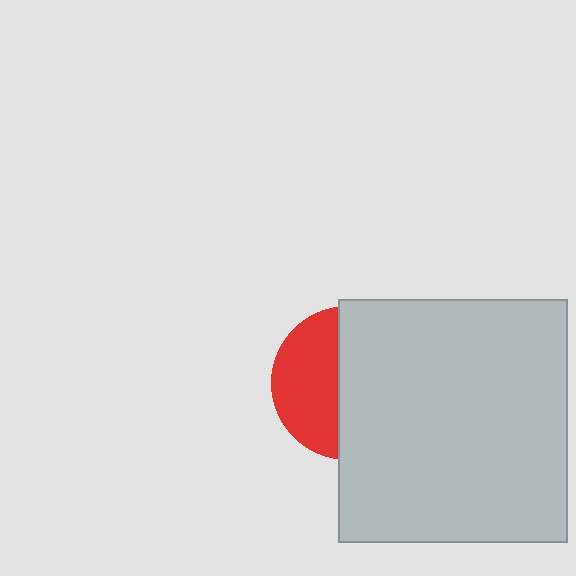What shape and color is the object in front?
The object in front is a light gray rectangle.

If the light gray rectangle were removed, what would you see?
You would see the complete red circle.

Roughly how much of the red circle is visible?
A small part of it is visible (roughly 41%).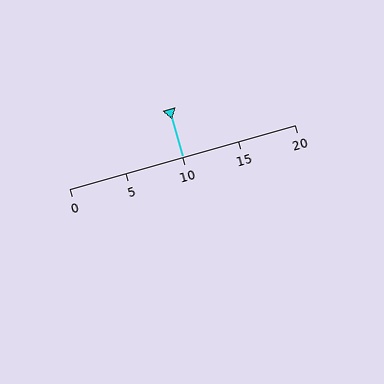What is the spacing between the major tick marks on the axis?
The major ticks are spaced 5 apart.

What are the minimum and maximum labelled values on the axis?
The axis runs from 0 to 20.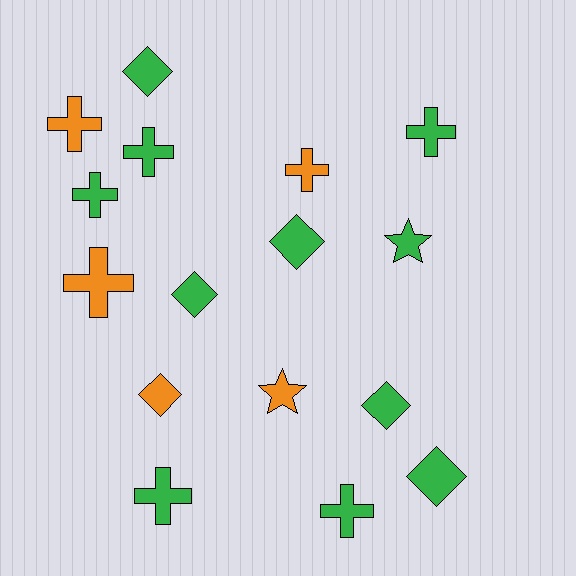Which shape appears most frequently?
Cross, with 8 objects.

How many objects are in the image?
There are 16 objects.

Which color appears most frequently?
Green, with 11 objects.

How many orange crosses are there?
There are 3 orange crosses.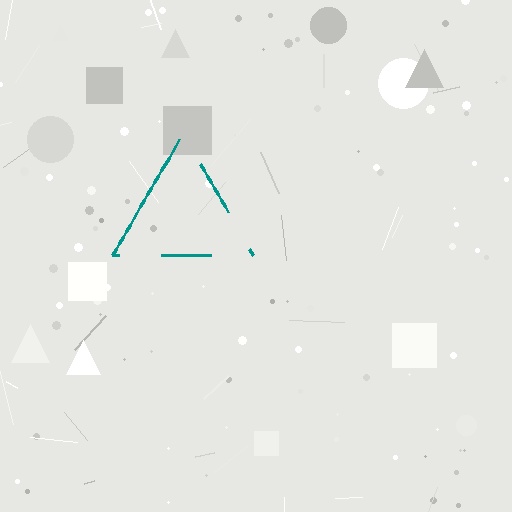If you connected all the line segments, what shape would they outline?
They would outline a triangle.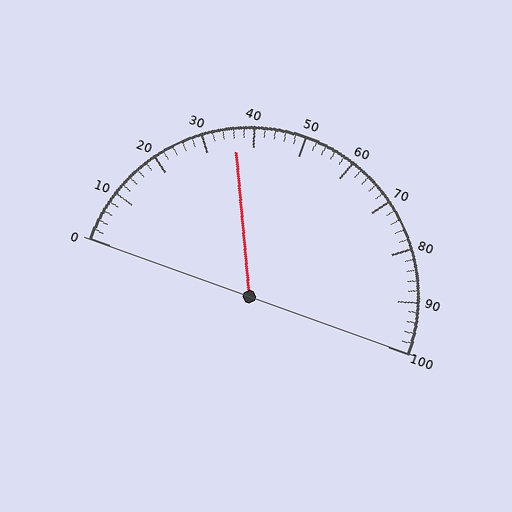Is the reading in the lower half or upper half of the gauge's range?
The reading is in the lower half of the range (0 to 100).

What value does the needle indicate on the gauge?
The needle indicates approximately 36.